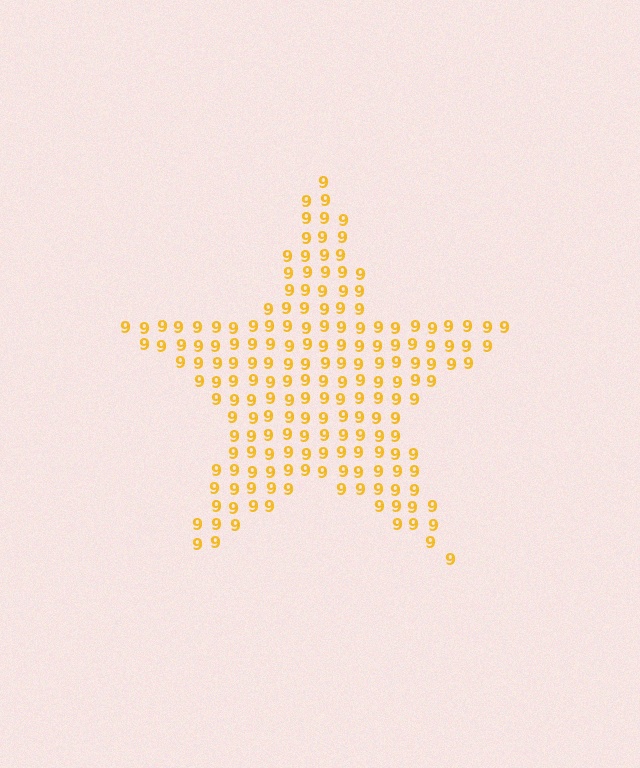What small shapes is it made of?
It is made of small digit 9's.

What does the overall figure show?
The overall figure shows a star.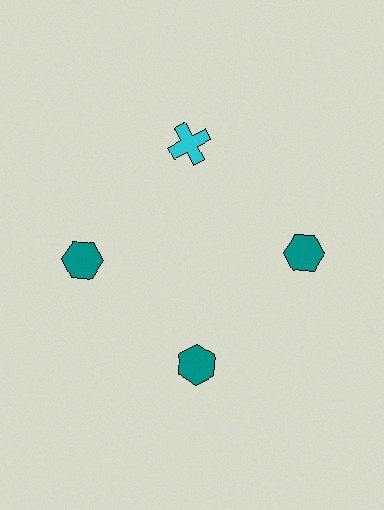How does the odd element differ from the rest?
It differs in both color (cyan instead of teal) and shape (cross instead of hexagon).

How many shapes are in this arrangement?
There are 4 shapes arranged in a ring pattern.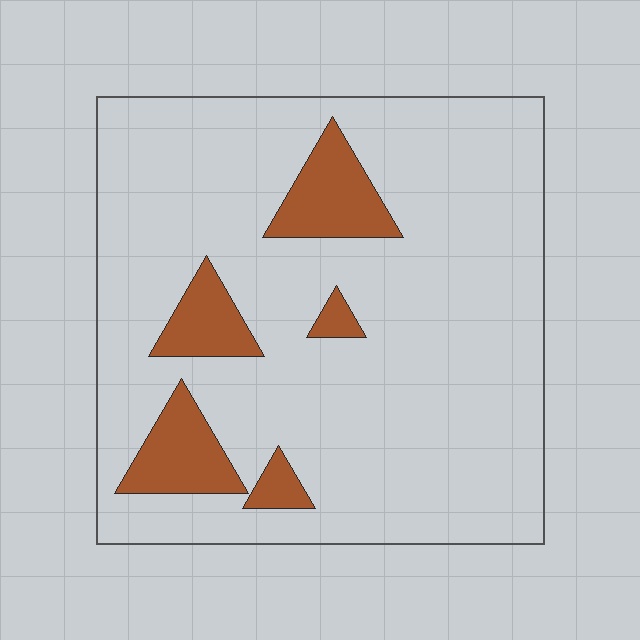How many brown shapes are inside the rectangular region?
5.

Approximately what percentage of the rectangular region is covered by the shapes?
Approximately 15%.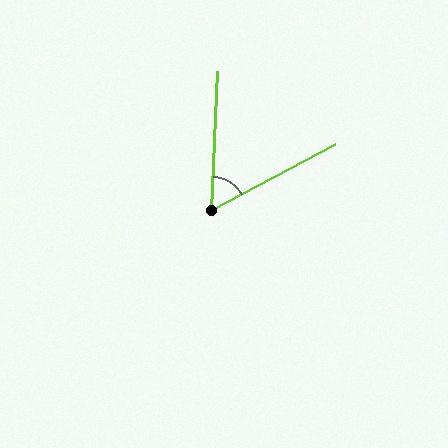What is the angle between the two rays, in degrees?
Approximately 59 degrees.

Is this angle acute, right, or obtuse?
It is acute.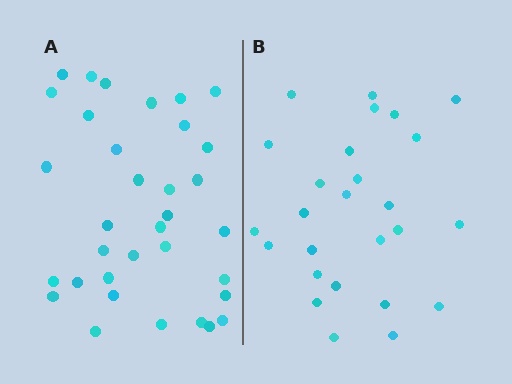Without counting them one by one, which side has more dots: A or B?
Region A (the left region) has more dots.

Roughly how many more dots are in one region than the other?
Region A has roughly 8 or so more dots than region B.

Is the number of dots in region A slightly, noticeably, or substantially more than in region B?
Region A has noticeably more, but not dramatically so. The ratio is roughly 1.3 to 1.